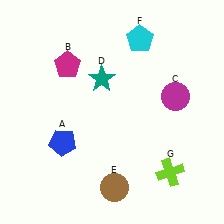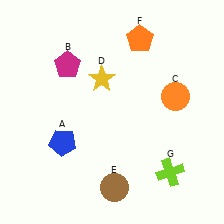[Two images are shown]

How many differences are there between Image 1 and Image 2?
There are 3 differences between the two images.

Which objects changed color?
C changed from magenta to orange. D changed from teal to yellow. F changed from cyan to orange.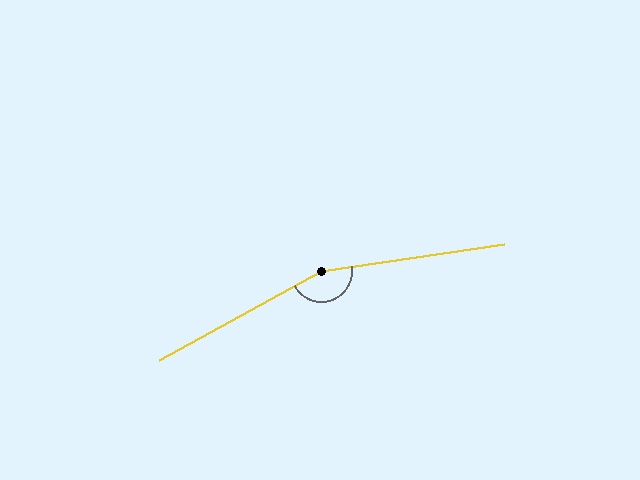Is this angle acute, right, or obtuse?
It is obtuse.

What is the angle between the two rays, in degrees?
Approximately 160 degrees.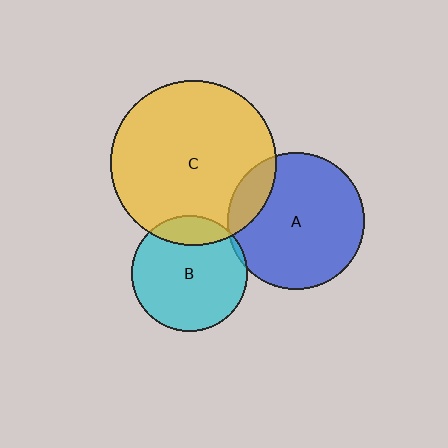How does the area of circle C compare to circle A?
Approximately 1.5 times.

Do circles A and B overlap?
Yes.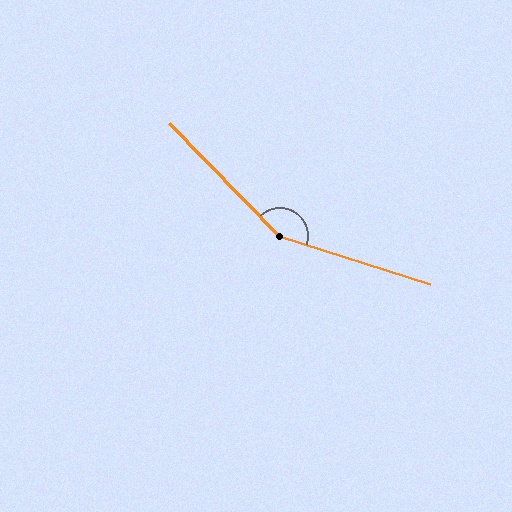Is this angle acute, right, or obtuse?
It is obtuse.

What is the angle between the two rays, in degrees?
Approximately 152 degrees.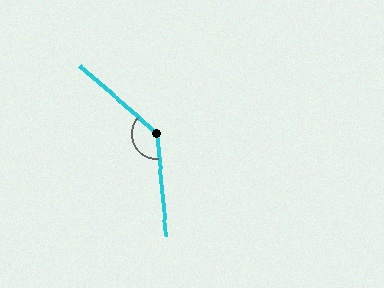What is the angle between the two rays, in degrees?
Approximately 136 degrees.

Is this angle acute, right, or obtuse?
It is obtuse.